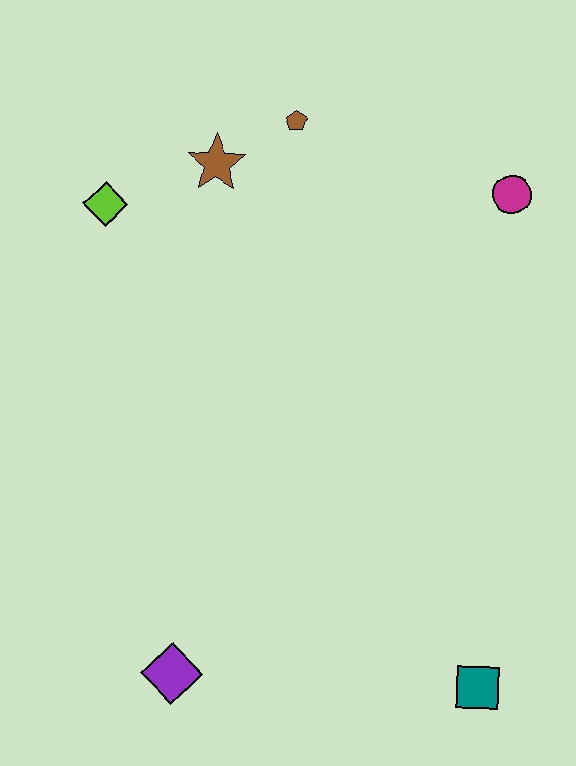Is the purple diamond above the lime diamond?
No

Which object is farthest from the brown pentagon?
The teal square is farthest from the brown pentagon.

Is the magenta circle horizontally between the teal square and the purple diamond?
No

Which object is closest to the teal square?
The purple diamond is closest to the teal square.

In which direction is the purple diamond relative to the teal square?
The purple diamond is to the left of the teal square.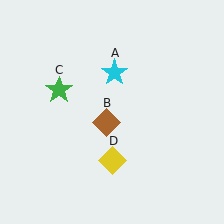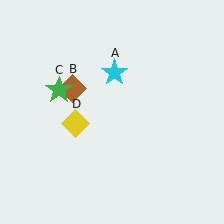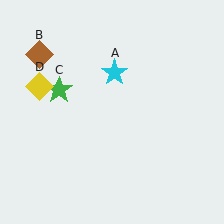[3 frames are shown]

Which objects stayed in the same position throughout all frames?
Cyan star (object A) and green star (object C) remained stationary.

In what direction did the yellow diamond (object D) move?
The yellow diamond (object D) moved up and to the left.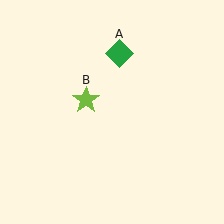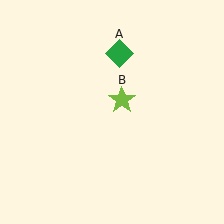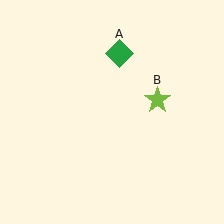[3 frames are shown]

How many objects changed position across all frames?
1 object changed position: lime star (object B).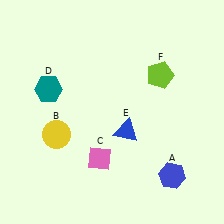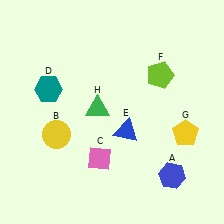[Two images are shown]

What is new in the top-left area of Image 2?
A green triangle (H) was added in the top-left area of Image 2.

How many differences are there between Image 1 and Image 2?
There are 2 differences between the two images.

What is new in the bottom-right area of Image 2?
A yellow pentagon (G) was added in the bottom-right area of Image 2.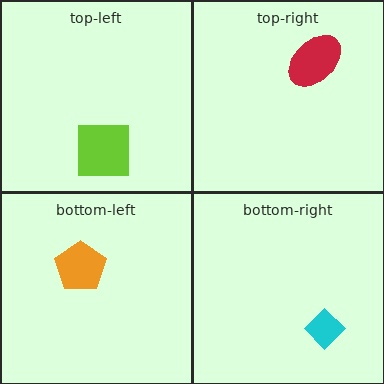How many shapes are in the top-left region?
1.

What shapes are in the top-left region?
The lime square.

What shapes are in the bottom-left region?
The orange pentagon.